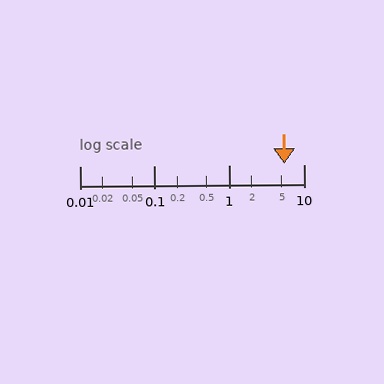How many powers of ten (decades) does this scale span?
The scale spans 3 decades, from 0.01 to 10.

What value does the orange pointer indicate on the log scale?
The pointer indicates approximately 5.5.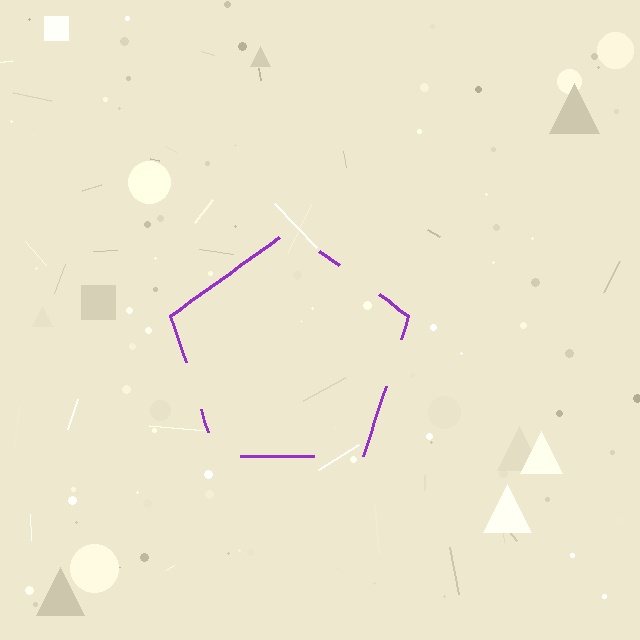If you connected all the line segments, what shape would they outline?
They would outline a pentagon.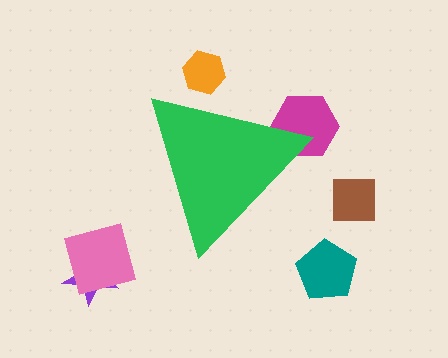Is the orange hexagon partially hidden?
Yes, the orange hexagon is partially hidden behind the green triangle.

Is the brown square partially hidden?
No, the brown square is fully visible.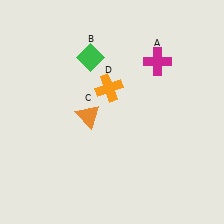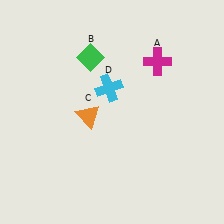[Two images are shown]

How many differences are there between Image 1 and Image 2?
There is 1 difference between the two images.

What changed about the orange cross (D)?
In Image 1, D is orange. In Image 2, it changed to cyan.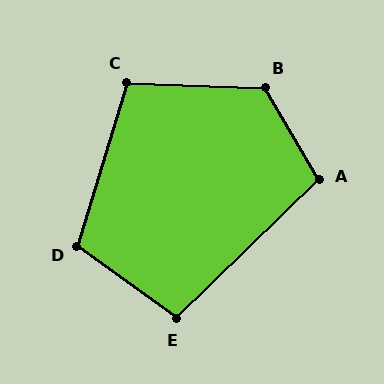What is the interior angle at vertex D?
Approximately 109 degrees (obtuse).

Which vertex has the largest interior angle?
B, at approximately 122 degrees.